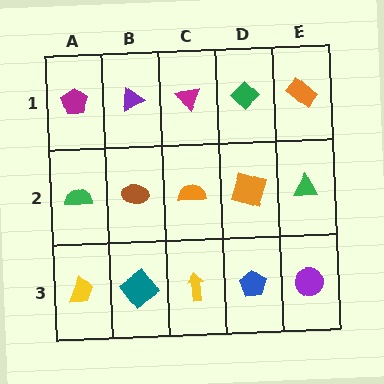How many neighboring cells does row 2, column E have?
3.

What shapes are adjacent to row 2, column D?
A green diamond (row 1, column D), a blue pentagon (row 3, column D), an orange semicircle (row 2, column C), a green triangle (row 2, column E).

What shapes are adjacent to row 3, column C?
An orange semicircle (row 2, column C), a teal diamond (row 3, column B), a blue pentagon (row 3, column D).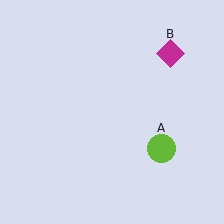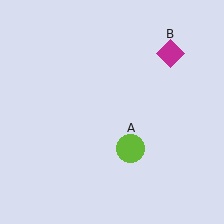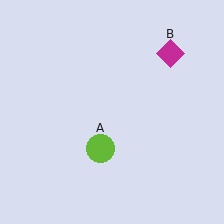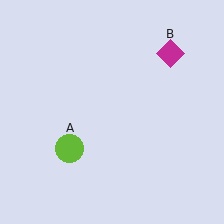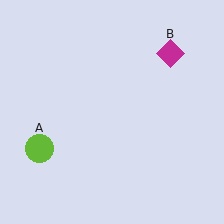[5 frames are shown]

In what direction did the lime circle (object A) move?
The lime circle (object A) moved left.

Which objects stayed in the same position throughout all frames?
Magenta diamond (object B) remained stationary.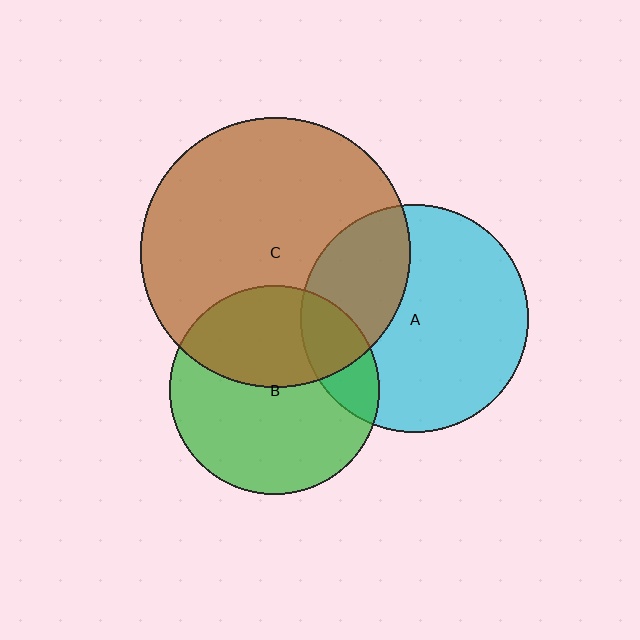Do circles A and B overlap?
Yes.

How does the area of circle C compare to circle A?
Approximately 1.4 times.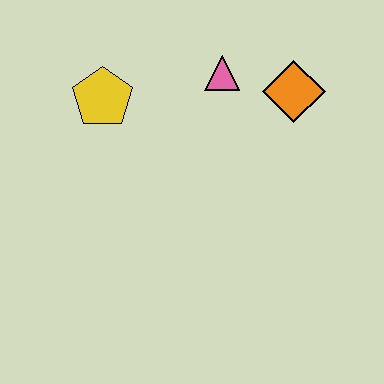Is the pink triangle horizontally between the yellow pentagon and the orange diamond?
Yes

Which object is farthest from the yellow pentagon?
The orange diamond is farthest from the yellow pentagon.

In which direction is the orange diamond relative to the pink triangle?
The orange diamond is to the right of the pink triangle.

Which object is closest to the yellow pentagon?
The pink triangle is closest to the yellow pentagon.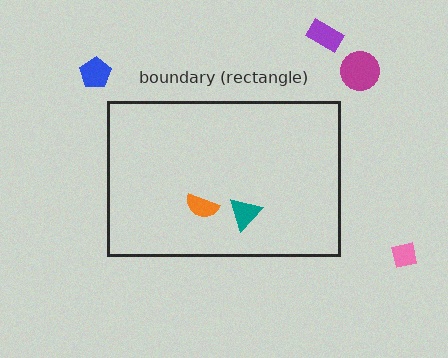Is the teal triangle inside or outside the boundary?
Inside.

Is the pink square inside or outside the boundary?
Outside.